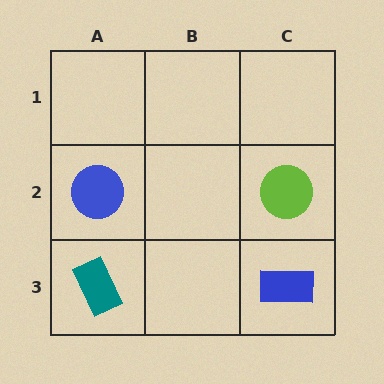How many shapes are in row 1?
0 shapes.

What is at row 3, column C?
A blue rectangle.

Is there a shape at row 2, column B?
No, that cell is empty.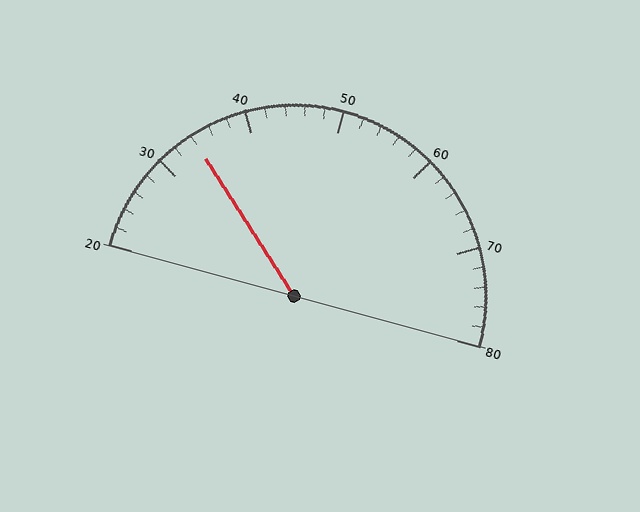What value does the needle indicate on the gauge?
The needle indicates approximately 34.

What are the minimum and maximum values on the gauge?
The gauge ranges from 20 to 80.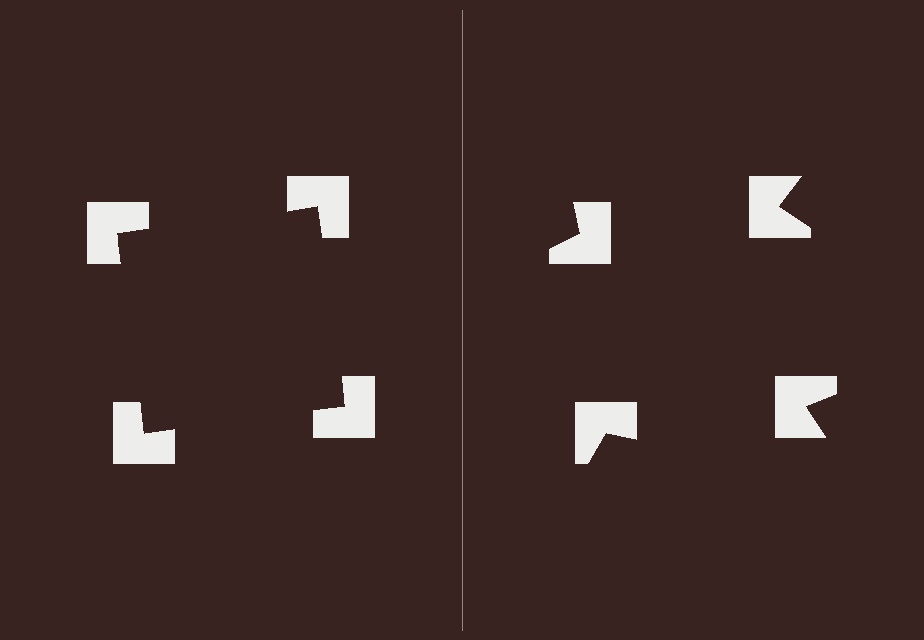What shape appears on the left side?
An illusory square.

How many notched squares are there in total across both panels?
8 — 4 on each side.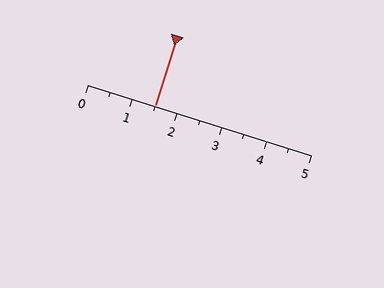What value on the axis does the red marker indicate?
The marker indicates approximately 1.5.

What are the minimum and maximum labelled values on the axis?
The axis runs from 0 to 5.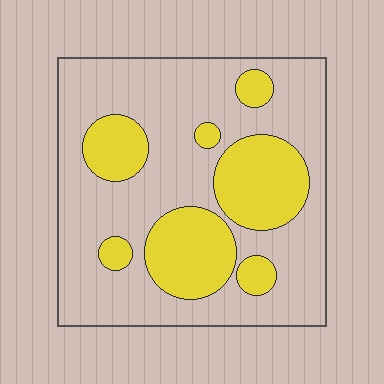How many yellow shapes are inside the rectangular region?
7.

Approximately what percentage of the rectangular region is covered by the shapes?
Approximately 30%.